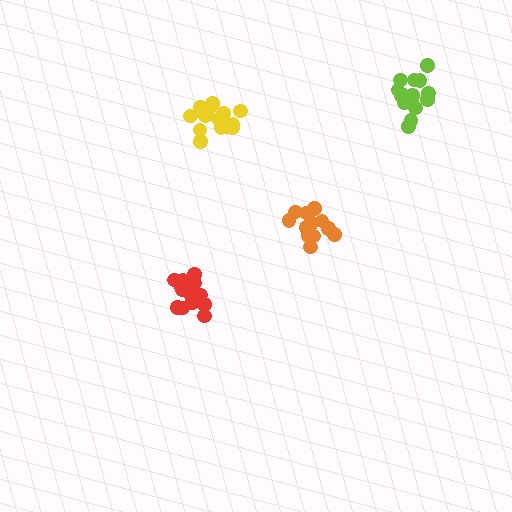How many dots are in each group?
Group 1: 15 dots, Group 2: 16 dots, Group 3: 17 dots, Group 4: 13 dots (61 total).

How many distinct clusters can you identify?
There are 4 distinct clusters.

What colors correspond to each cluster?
The clusters are colored: yellow, lime, red, orange.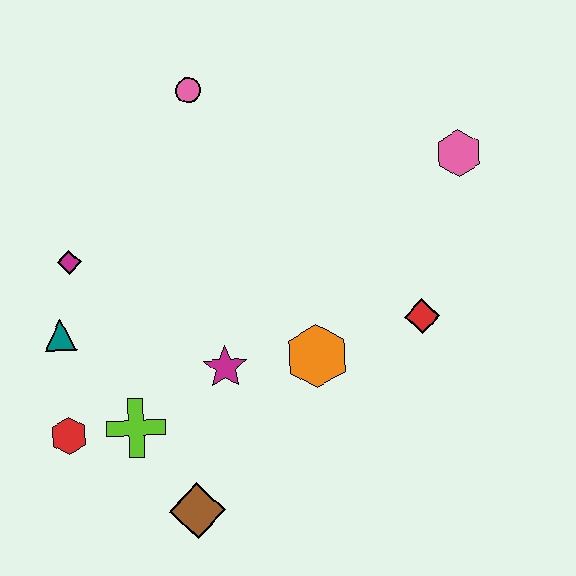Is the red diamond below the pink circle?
Yes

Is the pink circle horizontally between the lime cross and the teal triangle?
No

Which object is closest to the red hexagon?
The lime cross is closest to the red hexagon.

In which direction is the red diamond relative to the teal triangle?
The red diamond is to the right of the teal triangle.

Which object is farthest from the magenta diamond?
The pink hexagon is farthest from the magenta diamond.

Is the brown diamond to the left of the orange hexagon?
Yes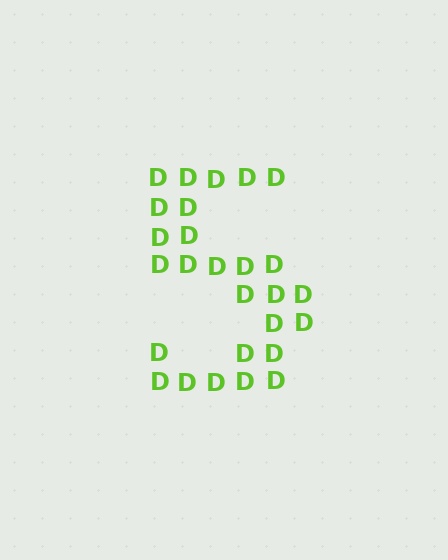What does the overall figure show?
The overall figure shows the digit 5.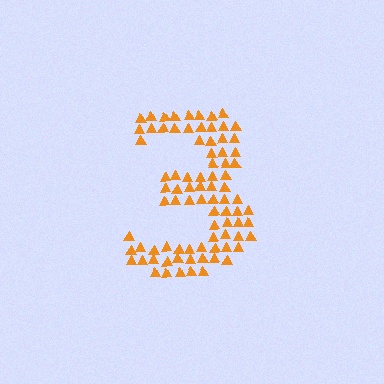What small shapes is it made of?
It is made of small triangles.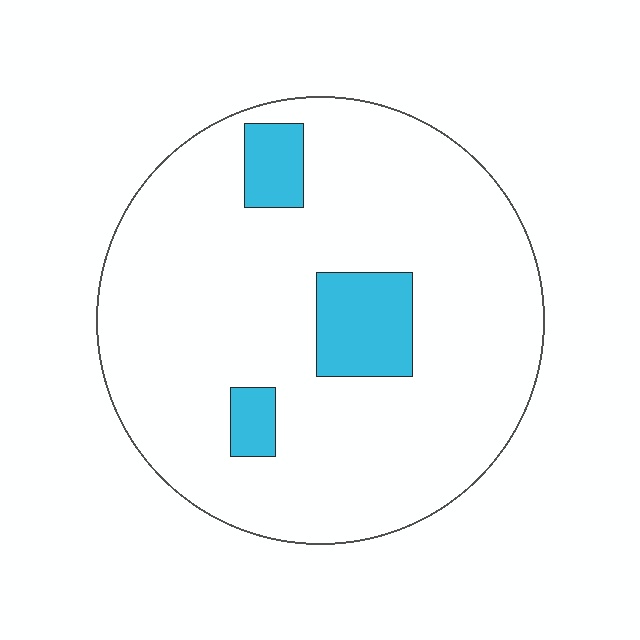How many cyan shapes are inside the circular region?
3.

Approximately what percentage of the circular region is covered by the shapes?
Approximately 10%.